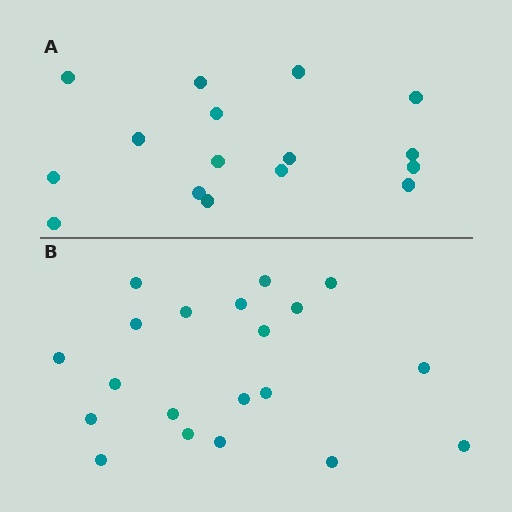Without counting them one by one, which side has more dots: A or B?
Region B (the bottom region) has more dots.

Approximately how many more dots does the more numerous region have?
Region B has about 4 more dots than region A.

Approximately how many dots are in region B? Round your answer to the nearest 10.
About 20 dots.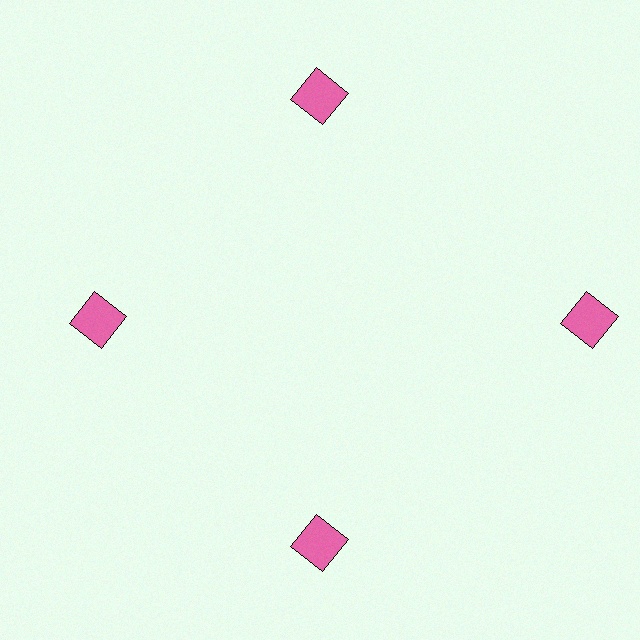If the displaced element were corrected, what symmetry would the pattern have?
It would have 4-fold rotational symmetry — the pattern would map onto itself every 90 degrees.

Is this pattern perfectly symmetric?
No. The 4 pink squares are arranged in a ring, but one element near the 3 o'clock position is pushed outward from the center, breaking the 4-fold rotational symmetry.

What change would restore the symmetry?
The symmetry would be restored by moving it inward, back onto the ring so that all 4 squares sit at equal angles and equal distance from the center.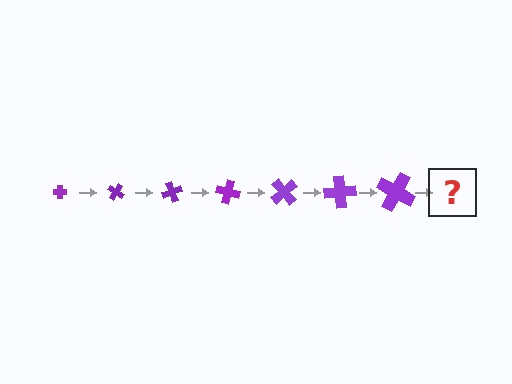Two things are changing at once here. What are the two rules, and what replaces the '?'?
The two rules are that the cross grows larger each step and it rotates 35 degrees each step. The '?' should be a cross, larger than the previous one and rotated 245 degrees from the start.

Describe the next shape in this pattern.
It should be a cross, larger than the previous one and rotated 245 degrees from the start.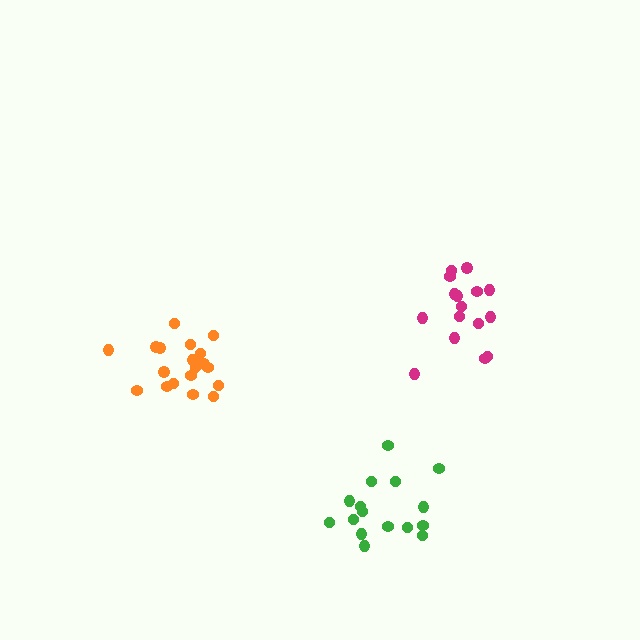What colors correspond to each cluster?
The clusters are colored: magenta, orange, green.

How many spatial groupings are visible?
There are 3 spatial groupings.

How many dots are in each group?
Group 1: 16 dots, Group 2: 20 dots, Group 3: 16 dots (52 total).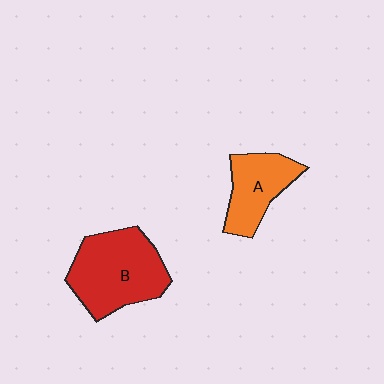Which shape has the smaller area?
Shape A (orange).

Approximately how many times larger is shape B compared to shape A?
Approximately 1.6 times.